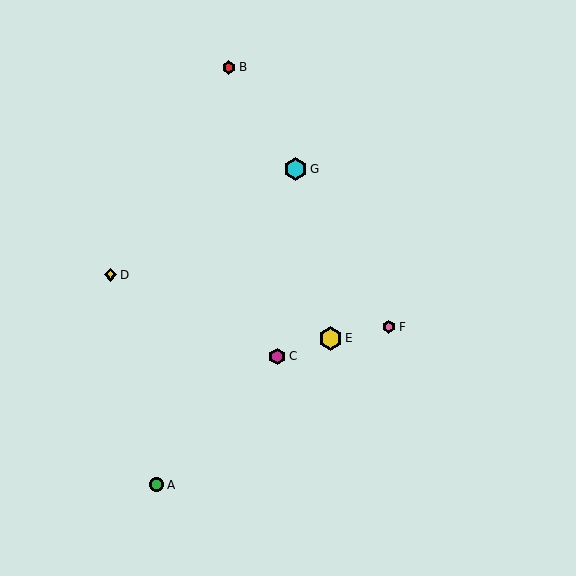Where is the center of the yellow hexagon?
The center of the yellow hexagon is at (330, 338).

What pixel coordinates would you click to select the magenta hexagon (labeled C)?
Click at (277, 356) to select the magenta hexagon C.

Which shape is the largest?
The yellow hexagon (labeled E) is the largest.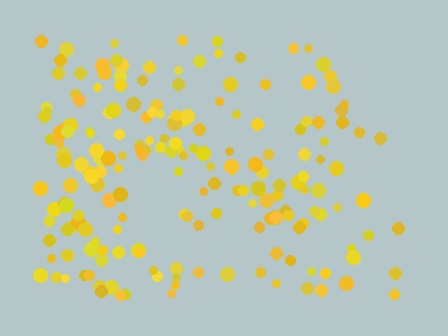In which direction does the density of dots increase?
From right to left, with the left side densest.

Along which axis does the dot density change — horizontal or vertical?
Horizontal.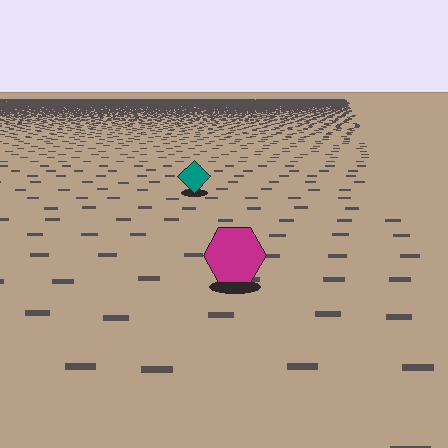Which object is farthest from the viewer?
The teal diamond is farthest from the viewer. It appears smaller and the ground texture around it is denser.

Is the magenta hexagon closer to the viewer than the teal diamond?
Yes. The magenta hexagon is closer — you can tell from the texture gradient: the ground texture is coarser near it.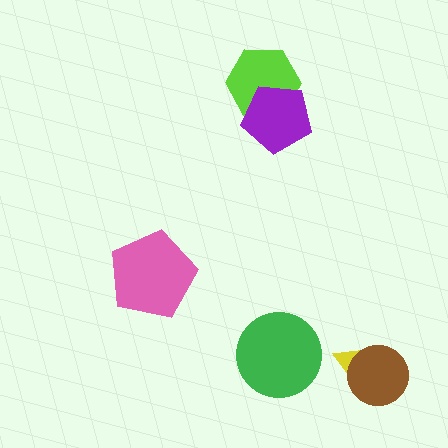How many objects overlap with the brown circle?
1 object overlaps with the brown circle.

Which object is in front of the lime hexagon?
The purple pentagon is in front of the lime hexagon.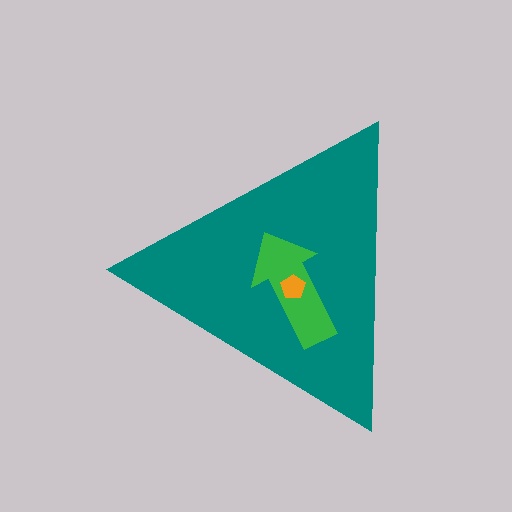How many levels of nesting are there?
3.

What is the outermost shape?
The teal triangle.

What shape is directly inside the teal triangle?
The green arrow.